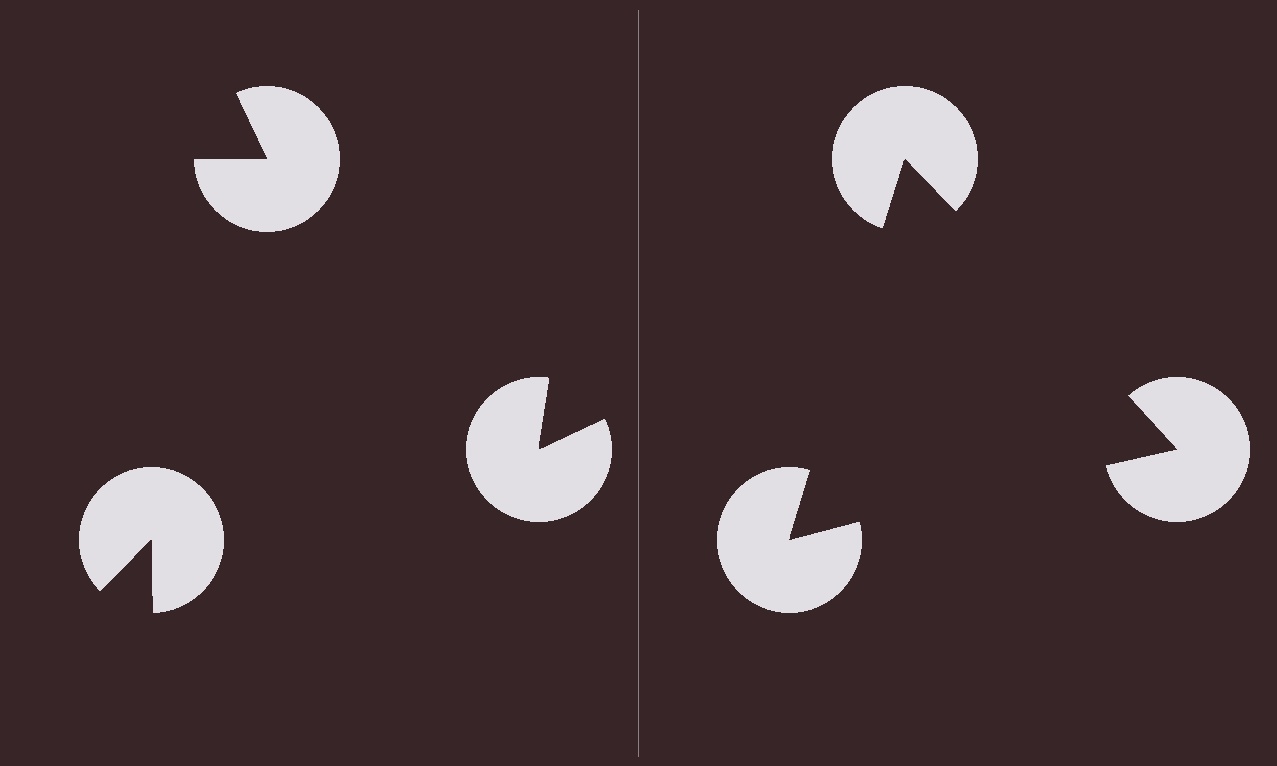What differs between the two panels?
The pac-man discs are positioned identically on both sides; only the wedge orientations differ. On the right they align to a triangle; on the left they are misaligned.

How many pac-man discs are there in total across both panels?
6 — 3 on each side.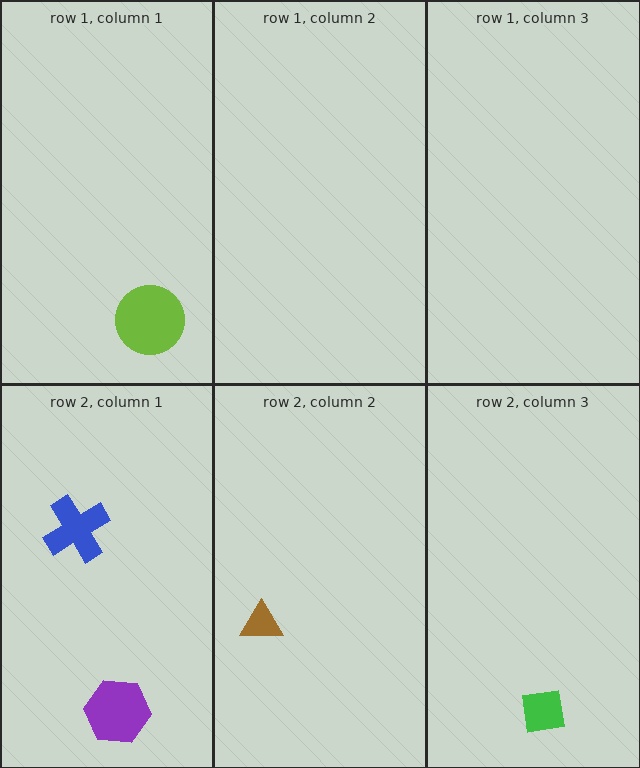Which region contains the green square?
The row 2, column 3 region.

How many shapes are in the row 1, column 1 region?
1.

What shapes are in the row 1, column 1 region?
The lime circle.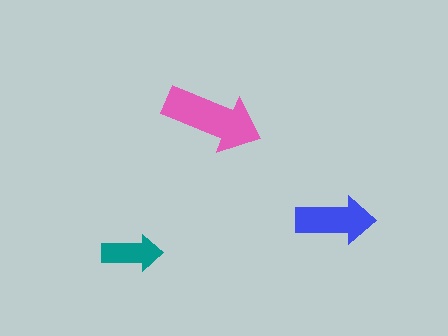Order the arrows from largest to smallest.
the pink one, the blue one, the teal one.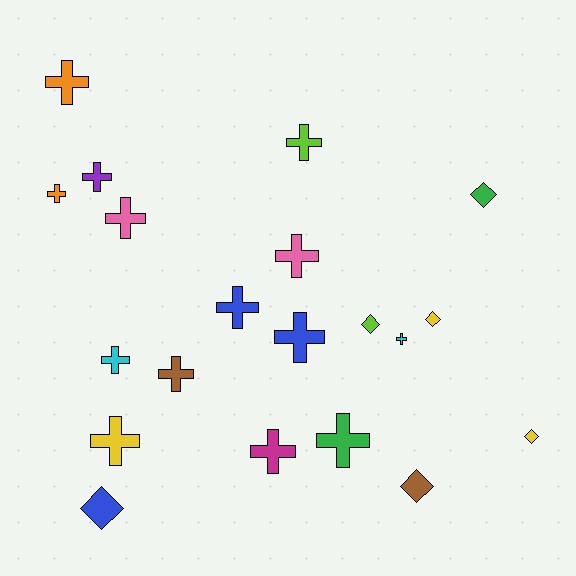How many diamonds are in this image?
There are 6 diamonds.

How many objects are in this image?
There are 20 objects.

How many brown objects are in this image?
There are 2 brown objects.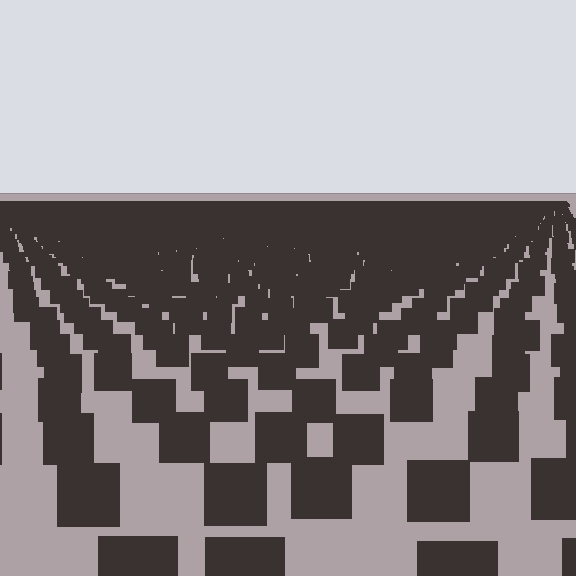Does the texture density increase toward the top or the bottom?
Density increases toward the top.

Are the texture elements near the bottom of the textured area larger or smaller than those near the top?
Larger. Near the bottom, elements are closer to the viewer and appear at a bigger on-screen size.